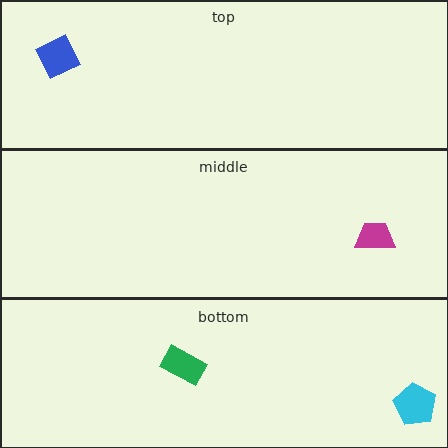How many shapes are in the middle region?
1.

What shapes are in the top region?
The blue square.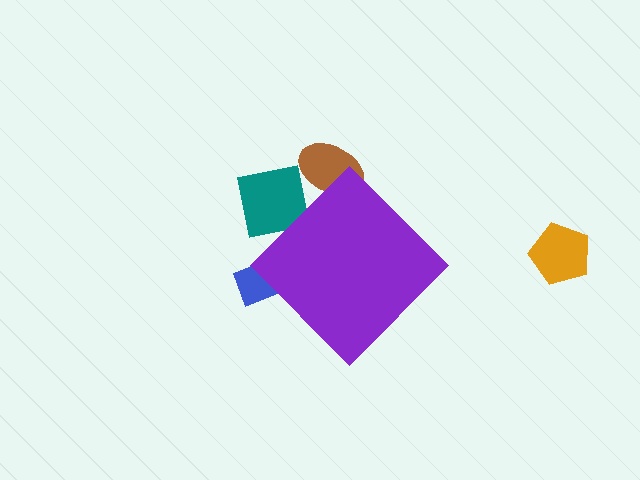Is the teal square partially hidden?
Yes, the teal square is partially hidden behind the purple diamond.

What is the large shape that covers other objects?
A purple diamond.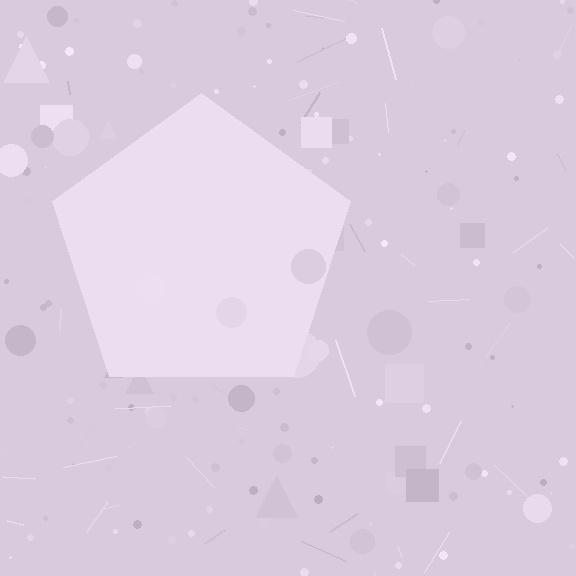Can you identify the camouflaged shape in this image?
The camouflaged shape is a pentagon.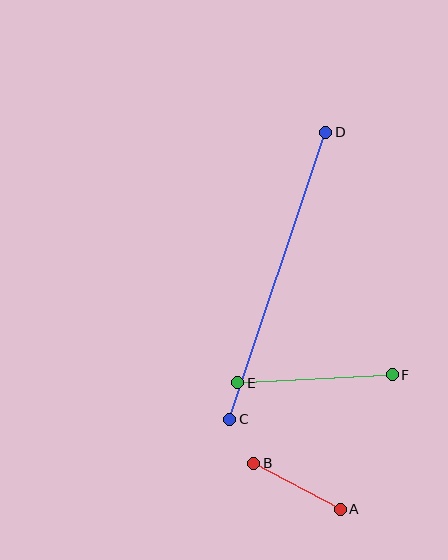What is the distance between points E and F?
The distance is approximately 154 pixels.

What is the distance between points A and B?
The distance is approximately 98 pixels.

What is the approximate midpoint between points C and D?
The midpoint is at approximately (278, 276) pixels.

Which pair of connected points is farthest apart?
Points C and D are farthest apart.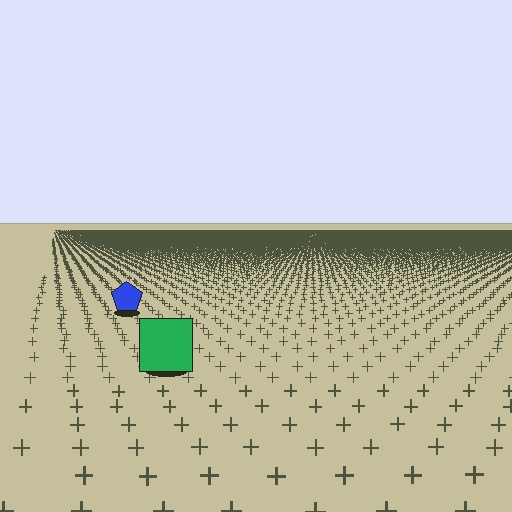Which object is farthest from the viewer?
The blue pentagon is farthest from the viewer. It appears smaller and the ground texture around it is denser.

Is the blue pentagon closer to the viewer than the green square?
No. The green square is closer — you can tell from the texture gradient: the ground texture is coarser near it.